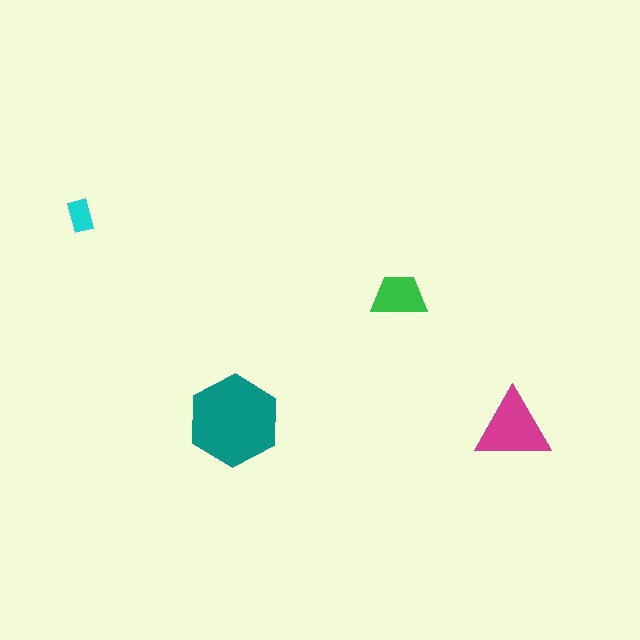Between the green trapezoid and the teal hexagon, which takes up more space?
The teal hexagon.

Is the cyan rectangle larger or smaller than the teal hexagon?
Smaller.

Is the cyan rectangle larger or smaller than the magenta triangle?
Smaller.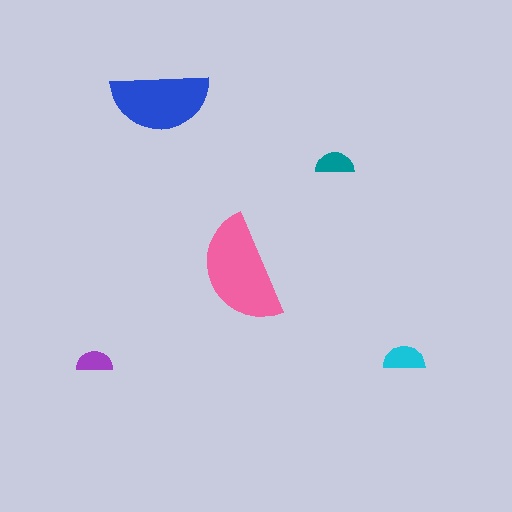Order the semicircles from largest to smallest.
the pink one, the blue one, the cyan one, the teal one, the purple one.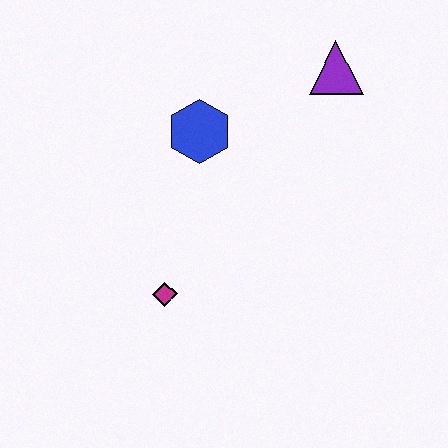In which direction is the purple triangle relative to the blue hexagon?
The purple triangle is to the right of the blue hexagon.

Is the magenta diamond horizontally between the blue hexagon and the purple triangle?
No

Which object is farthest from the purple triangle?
The magenta diamond is farthest from the purple triangle.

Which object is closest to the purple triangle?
The blue hexagon is closest to the purple triangle.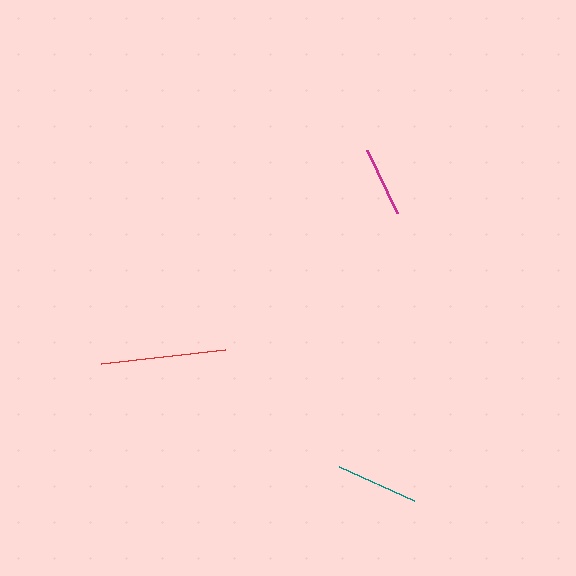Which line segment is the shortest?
The magenta line is the shortest at approximately 70 pixels.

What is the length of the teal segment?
The teal segment is approximately 82 pixels long.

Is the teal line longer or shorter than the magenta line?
The teal line is longer than the magenta line.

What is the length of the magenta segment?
The magenta segment is approximately 70 pixels long.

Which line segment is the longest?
The red line is the longest at approximately 125 pixels.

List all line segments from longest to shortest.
From longest to shortest: red, teal, magenta.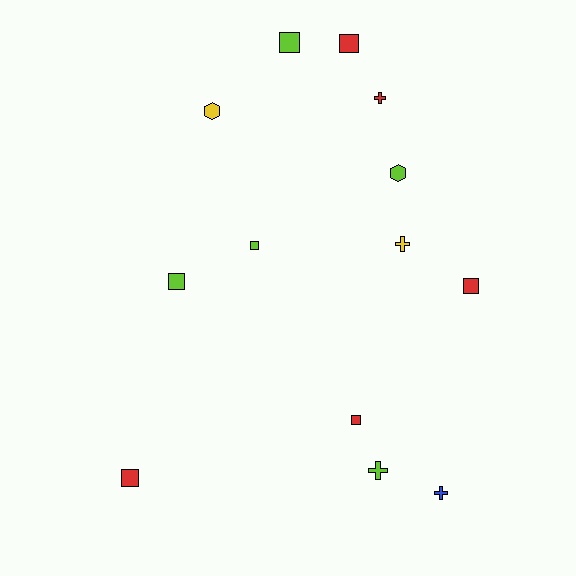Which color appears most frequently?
Red, with 5 objects.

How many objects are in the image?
There are 13 objects.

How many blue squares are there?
There are no blue squares.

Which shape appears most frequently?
Square, with 7 objects.